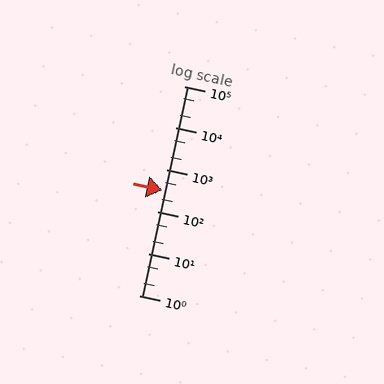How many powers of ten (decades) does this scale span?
The scale spans 5 decades, from 1 to 100000.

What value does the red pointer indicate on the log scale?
The pointer indicates approximately 320.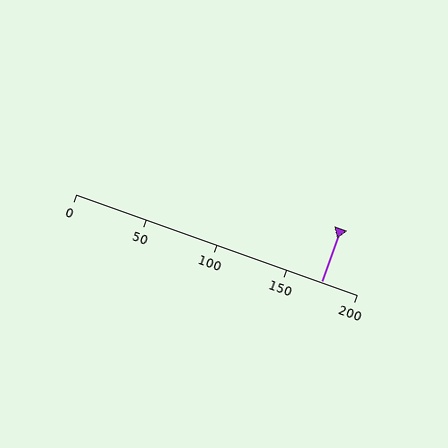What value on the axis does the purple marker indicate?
The marker indicates approximately 175.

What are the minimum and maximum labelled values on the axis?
The axis runs from 0 to 200.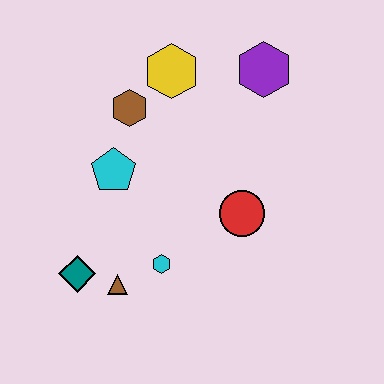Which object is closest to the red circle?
The cyan hexagon is closest to the red circle.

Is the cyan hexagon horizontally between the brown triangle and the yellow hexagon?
Yes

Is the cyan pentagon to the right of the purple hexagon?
No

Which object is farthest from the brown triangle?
The purple hexagon is farthest from the brown triangle.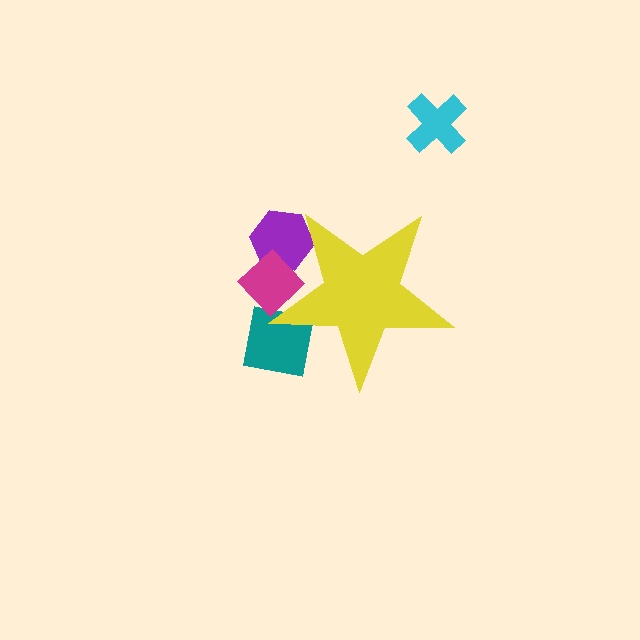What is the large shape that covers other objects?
A yellow star.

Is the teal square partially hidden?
Yes, the teal square is partially hidden behind the yellow star.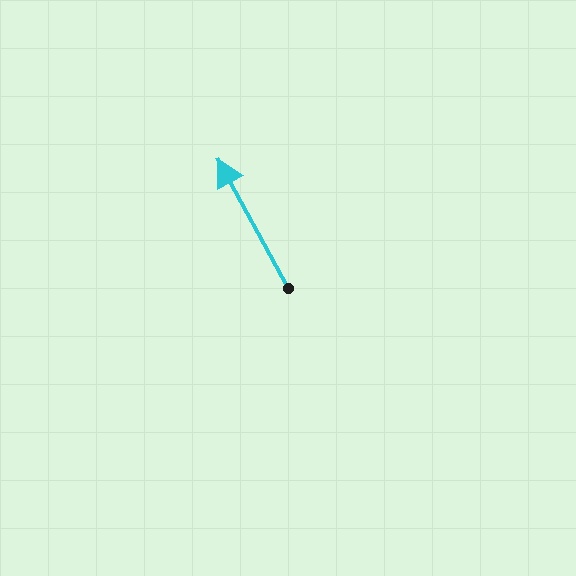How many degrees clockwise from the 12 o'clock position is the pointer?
Approximately 331 degrees.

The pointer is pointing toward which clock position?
Roughly 11 o'clock.